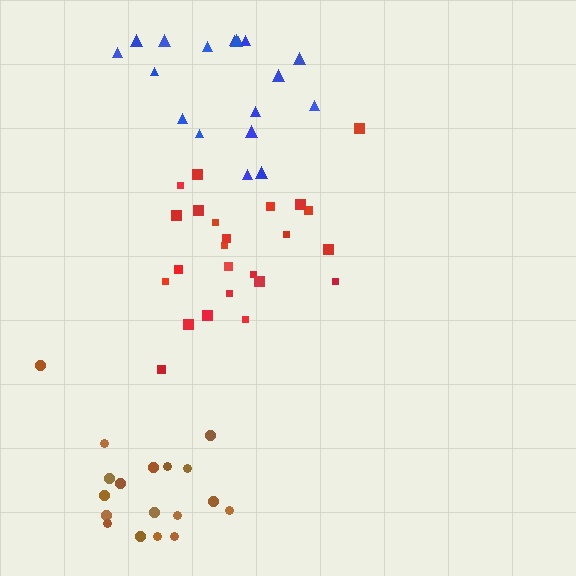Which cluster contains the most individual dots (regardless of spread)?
Red (24).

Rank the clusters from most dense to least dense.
red, brown, blue.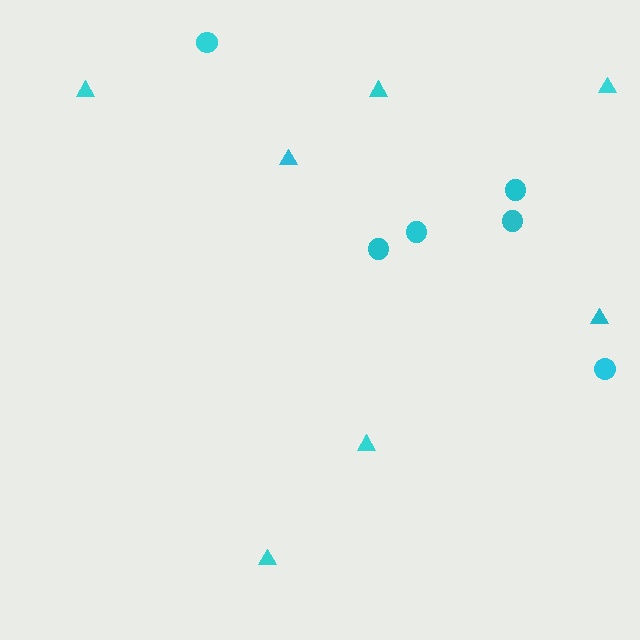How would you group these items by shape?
There are 2 groups: one group of triangles (7) and one group of circles (6).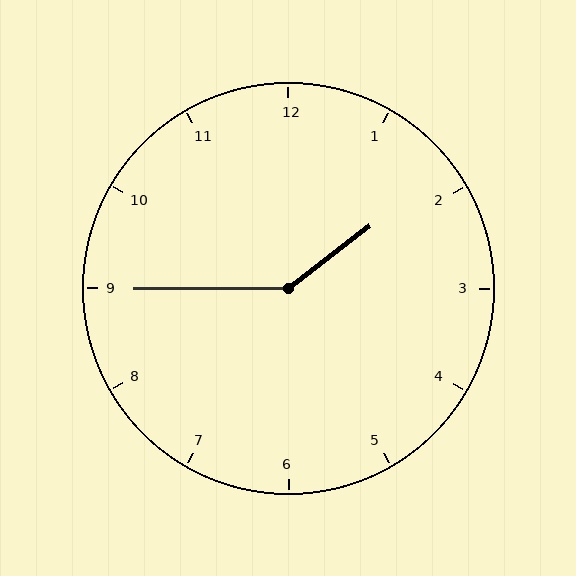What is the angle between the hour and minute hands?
Approximately 142 degrees.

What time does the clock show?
1:45.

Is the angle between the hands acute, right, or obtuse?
It is obtuse.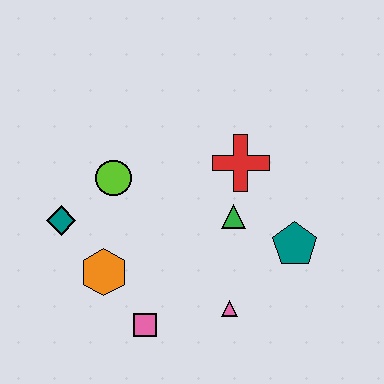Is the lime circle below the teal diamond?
No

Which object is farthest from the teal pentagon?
The teal diamond is farthest from the teal pentagon.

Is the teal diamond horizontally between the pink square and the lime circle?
No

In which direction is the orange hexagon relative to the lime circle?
The orange hexagon is below the lime circle.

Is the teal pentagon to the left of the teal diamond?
No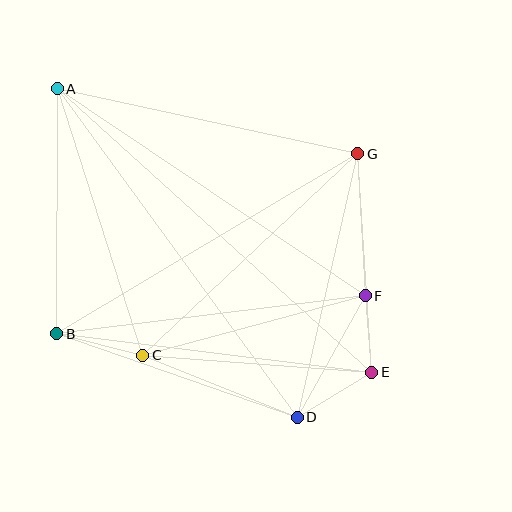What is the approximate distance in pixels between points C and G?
The distance between C and G is approximately 295 pixels.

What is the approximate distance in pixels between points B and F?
The distance between B and F is approximately 311 pixels.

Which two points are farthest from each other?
Points A and E are farthest from each other.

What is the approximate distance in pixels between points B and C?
The distance between B and C is approximately 89 pixels.